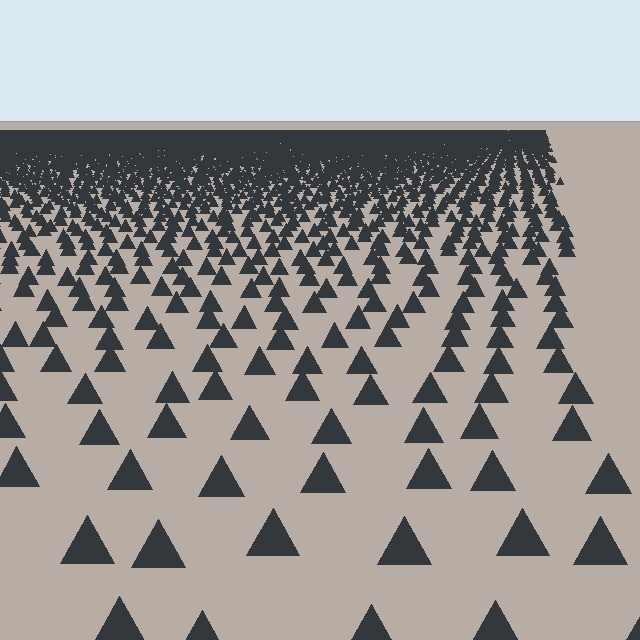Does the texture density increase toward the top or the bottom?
Density increases toward the top.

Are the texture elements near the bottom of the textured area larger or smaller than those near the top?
Larger. Near the bottom, elements are closer to the viewer and appear at a bigger on-screen size.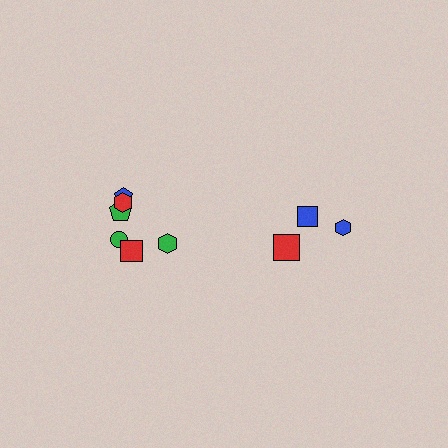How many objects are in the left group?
There are 6 objects.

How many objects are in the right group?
There are 3 objects.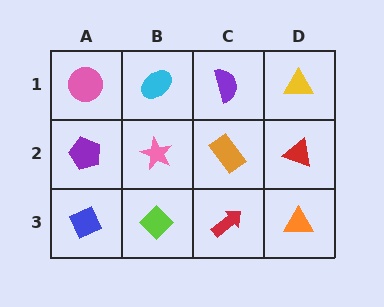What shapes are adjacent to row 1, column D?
A red triangle (row 2, column D), a purple semicircle (row 1, column C).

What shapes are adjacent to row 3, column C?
An orange rectangle (row 2, column C), a lime diamond (row 3, column B), an orange triangle (row 3, column D).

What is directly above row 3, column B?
A pink star.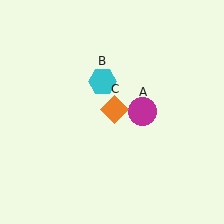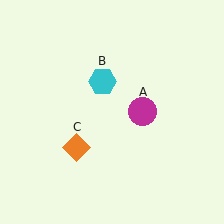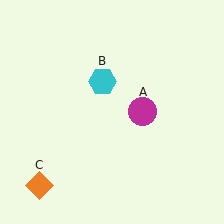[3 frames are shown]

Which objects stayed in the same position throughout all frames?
Magenta circle (object A) and cyan hexagon (object B) remained stationary.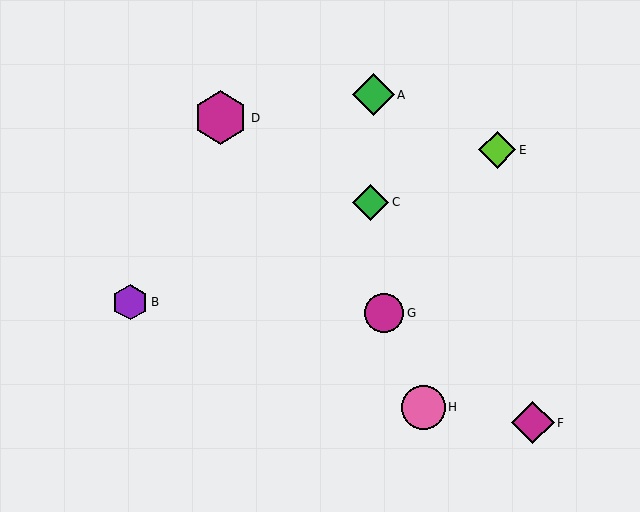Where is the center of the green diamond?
The center of the green diamond is at (374, 95).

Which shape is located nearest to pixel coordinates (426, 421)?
The pink circle (labeled H) at (423, 407) is nearest to that location.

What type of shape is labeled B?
Shape B is a purple hexagon.